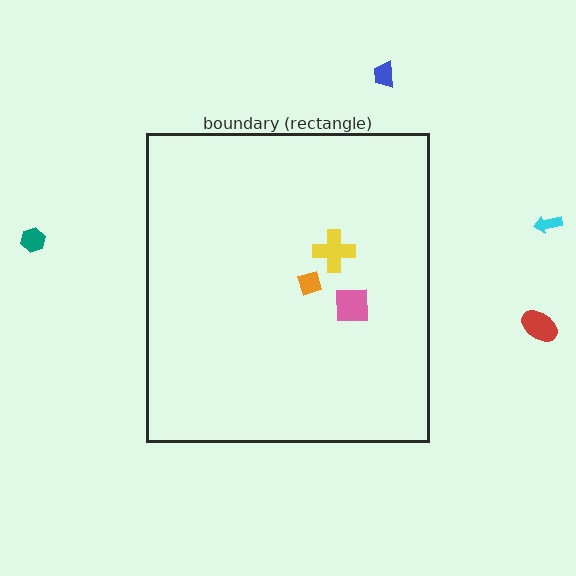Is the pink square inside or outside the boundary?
Inside.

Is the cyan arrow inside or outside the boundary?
Outside.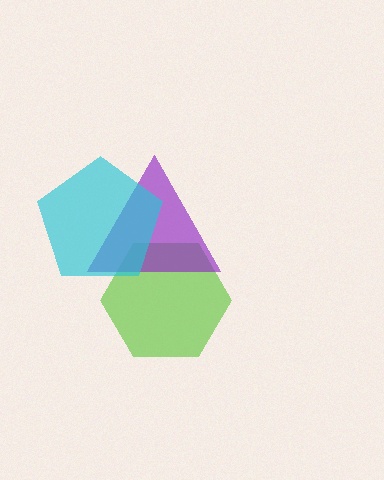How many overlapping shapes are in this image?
There are 3 overlapping shapes in the image.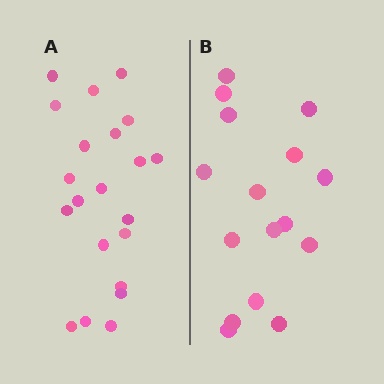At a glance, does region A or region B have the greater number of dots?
Region A (the left region) has more dots.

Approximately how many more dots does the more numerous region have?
Region A has about 5 more dots than region B.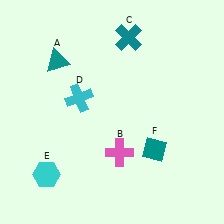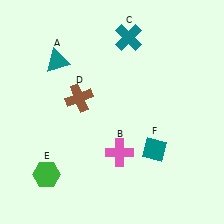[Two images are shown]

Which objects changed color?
D changed from cyan to brown. E changed from cyan to green.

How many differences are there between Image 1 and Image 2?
There are 2 differences between the two images.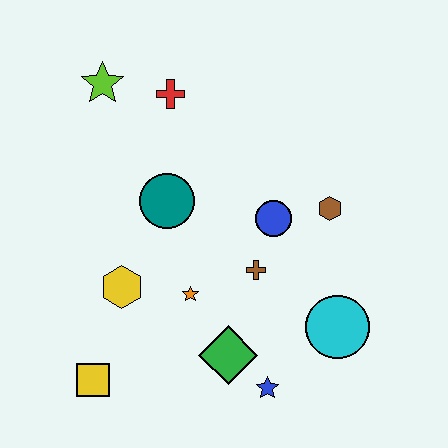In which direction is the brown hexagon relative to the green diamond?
The brown hexagon is above the green diamond.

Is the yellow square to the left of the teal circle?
Yes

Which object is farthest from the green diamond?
The lime star is farthest from the green diamond.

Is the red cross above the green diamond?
Yes